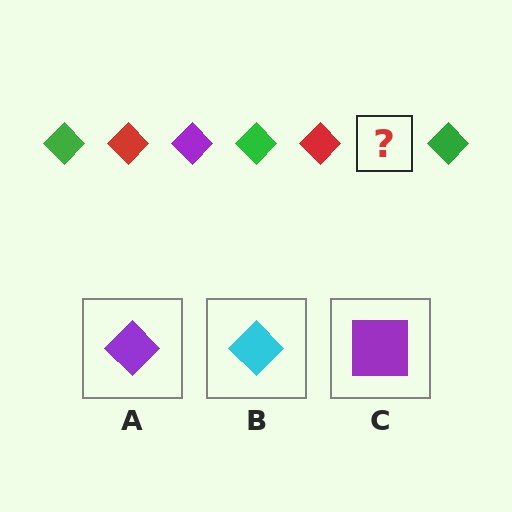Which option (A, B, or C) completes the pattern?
A.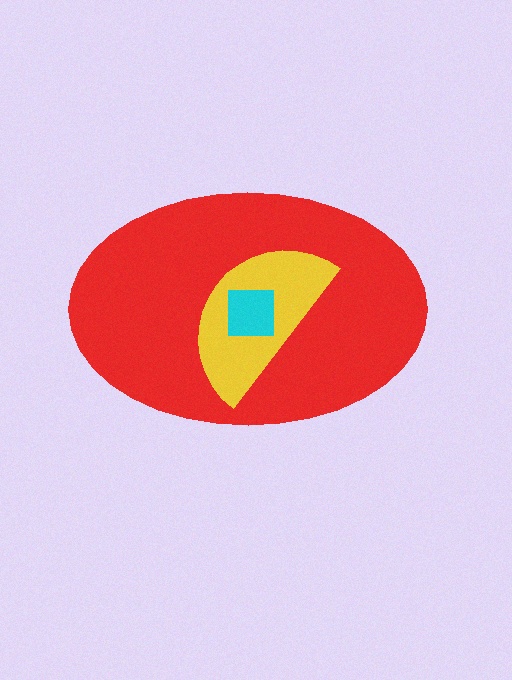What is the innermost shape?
The cyan square.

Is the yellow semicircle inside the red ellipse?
Yes.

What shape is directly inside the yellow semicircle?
The cyan square.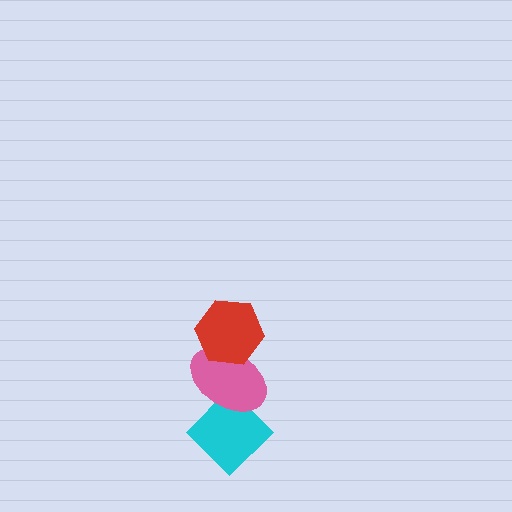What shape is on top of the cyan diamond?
The pink ellipse is on top of the cyan diamond.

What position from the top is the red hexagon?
The red hexagon is 1st from the top.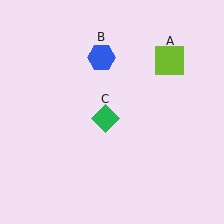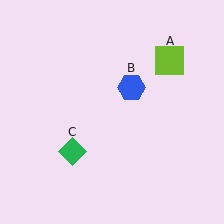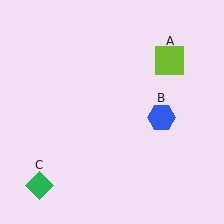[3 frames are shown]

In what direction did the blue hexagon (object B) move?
The blue hexagon (object B) moved down and to the right.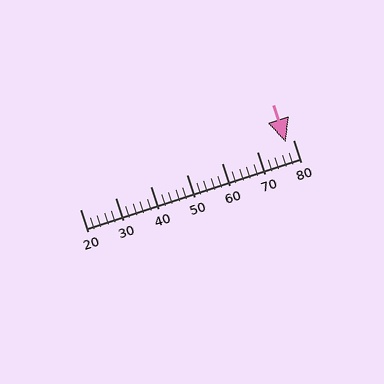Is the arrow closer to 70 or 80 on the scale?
The arrow is closer to 80.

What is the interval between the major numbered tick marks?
The major tick marks are spaced 10 units apart.